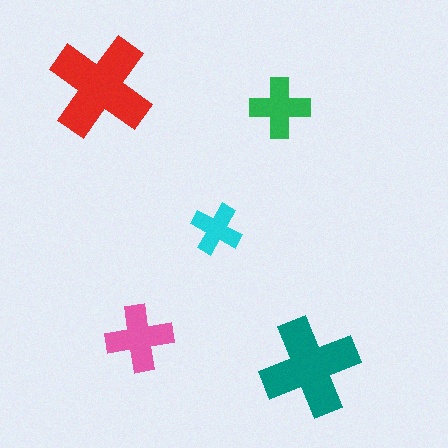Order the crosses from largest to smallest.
the red one, the teal one, the pink one, the green one, the cyan one.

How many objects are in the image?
There are 5 objects in the image.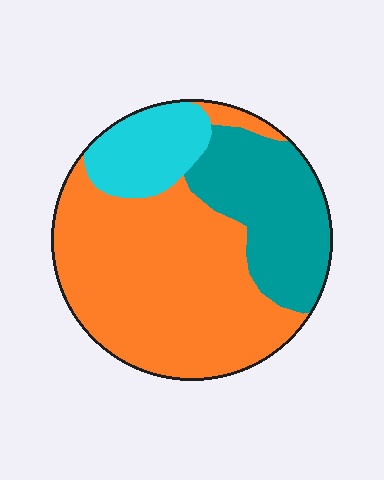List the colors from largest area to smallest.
From largest to smallest: orange, teal, cyan.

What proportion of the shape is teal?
Teal covers roughly 25% of the shape.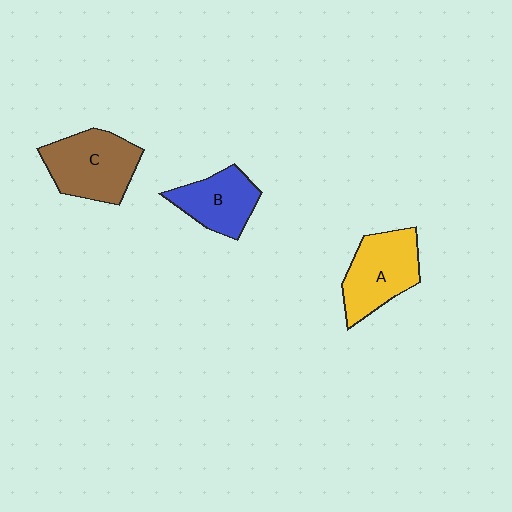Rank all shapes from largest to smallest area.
From largest to smallest: C (brown), A (yellow), B (blue).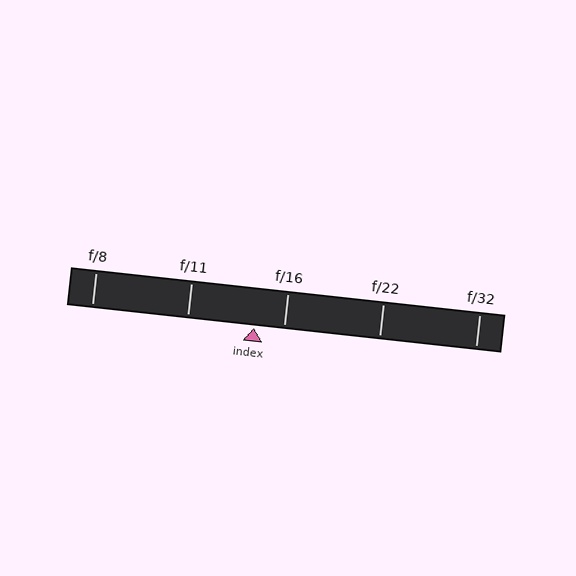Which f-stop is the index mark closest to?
The index mark is closest to f/16.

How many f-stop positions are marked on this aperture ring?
There are 5 f-stop positions marked.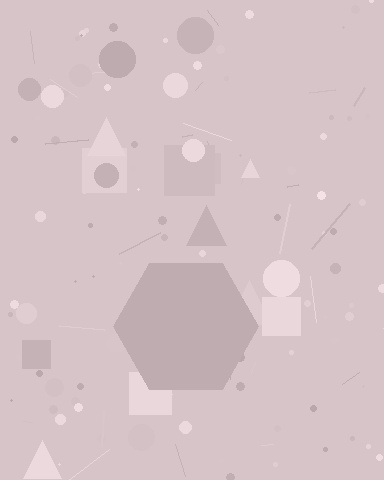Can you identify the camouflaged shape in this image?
The camouflaged shape is a hexagon.